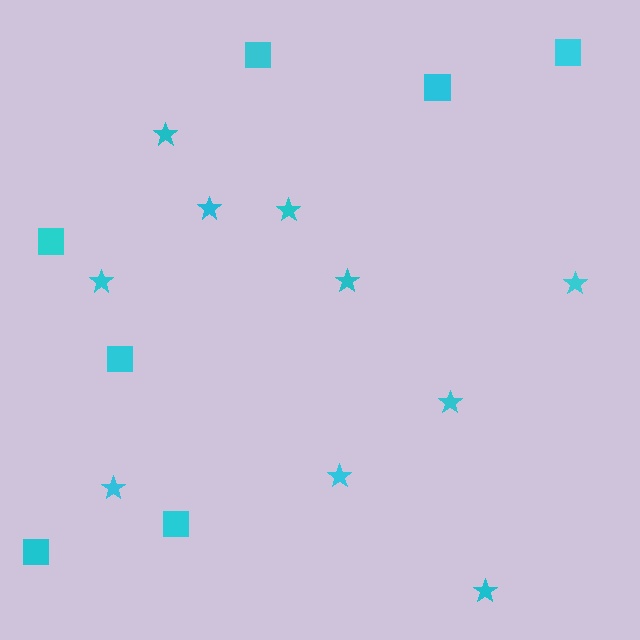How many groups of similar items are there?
There are 2 groups: one group of squares (7) and one group of stars (10).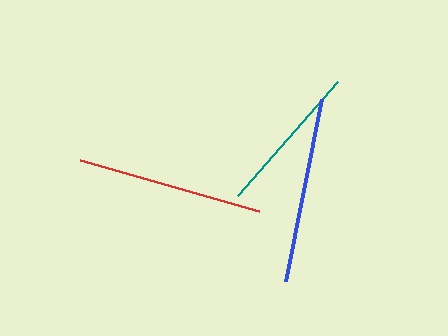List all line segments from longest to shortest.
From longest to shortest: red, blue, teal.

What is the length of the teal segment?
The teal segment is approximately 152 pixels long.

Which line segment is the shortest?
The teal line is the shortest at approximately 152 pixels.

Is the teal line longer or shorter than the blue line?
The blue line is longer than the teal line.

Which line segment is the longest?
The red line is the longest at approximately 187 pixels.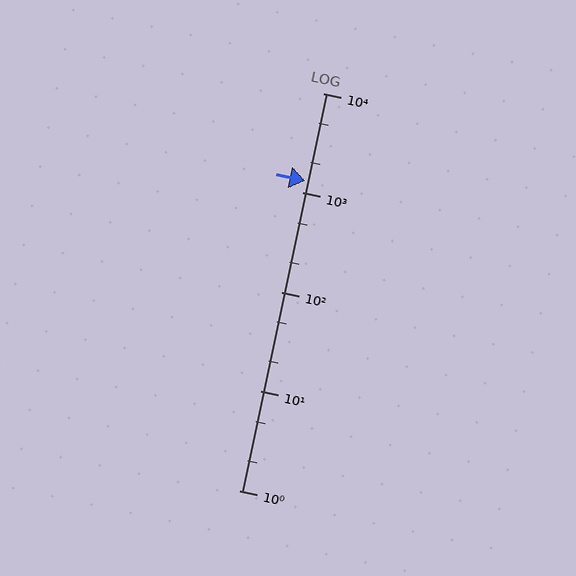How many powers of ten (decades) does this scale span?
The scale spans 4 decades, from 1 to 10000.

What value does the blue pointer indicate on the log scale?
The pointer indicates approximately 1300.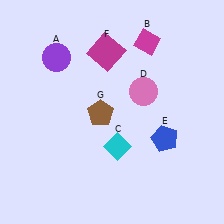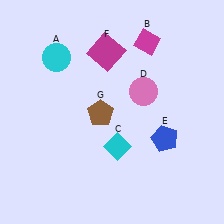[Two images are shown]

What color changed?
The circle (A) changed from purple in Image 1 to cyan in Image 2.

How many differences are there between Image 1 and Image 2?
There is 1 difference between the two images.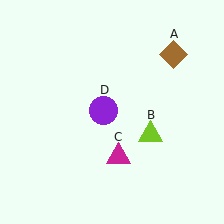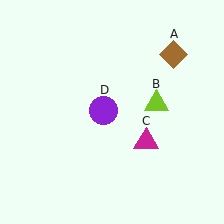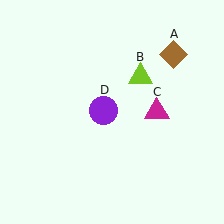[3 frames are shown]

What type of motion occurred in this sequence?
The lime triangle (object B), magenta triangle (object C) rotated counterclockwise around the center of the scene.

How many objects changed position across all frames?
2 objects changed position: lime triangle (object B), magenta triangle (object C).